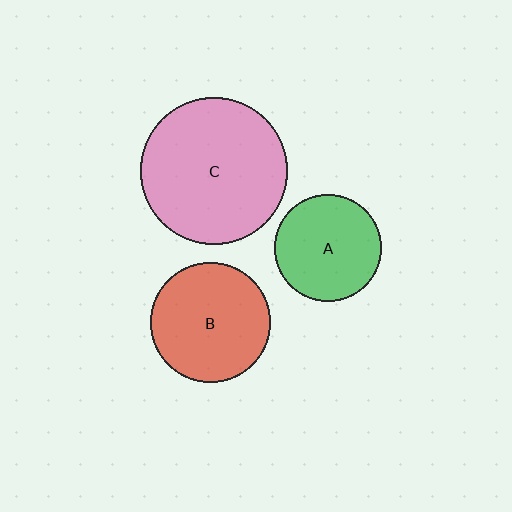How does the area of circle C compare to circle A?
Approximately 1.9 times.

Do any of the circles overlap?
No, none of the circles overlap.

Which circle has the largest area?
Circle C (pink).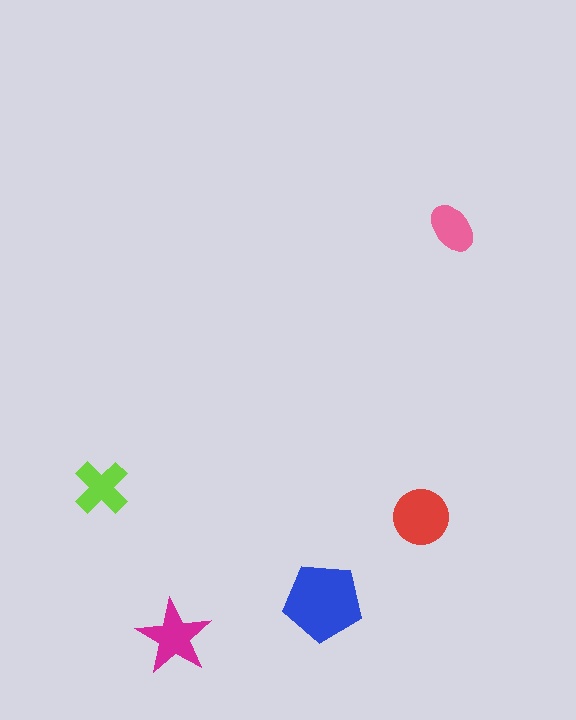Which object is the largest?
The blue pentagon.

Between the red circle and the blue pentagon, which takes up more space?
The blue pentagon.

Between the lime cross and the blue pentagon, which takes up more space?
The blue pentagon.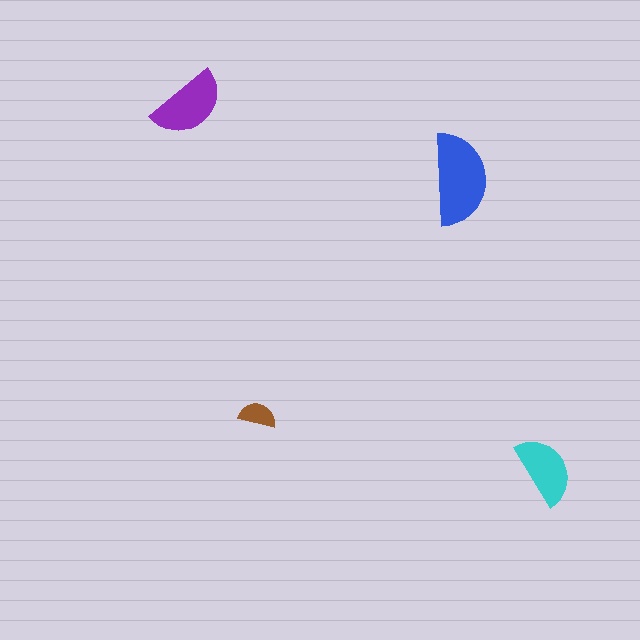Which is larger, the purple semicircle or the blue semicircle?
The blue one.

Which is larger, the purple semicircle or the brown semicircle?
The purple one.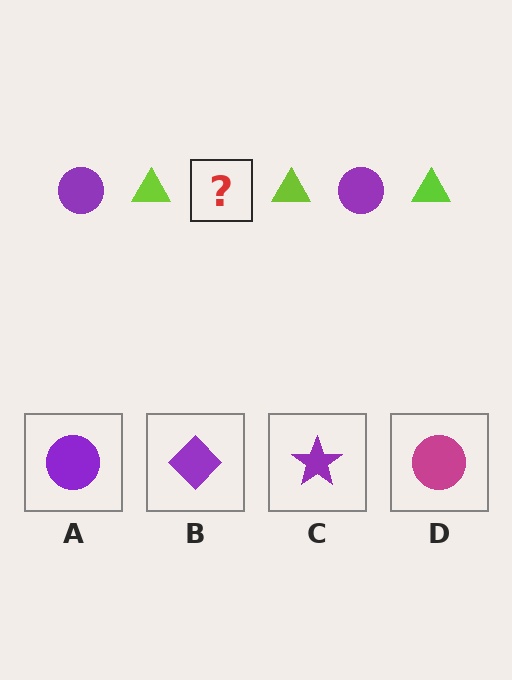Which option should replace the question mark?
Option A.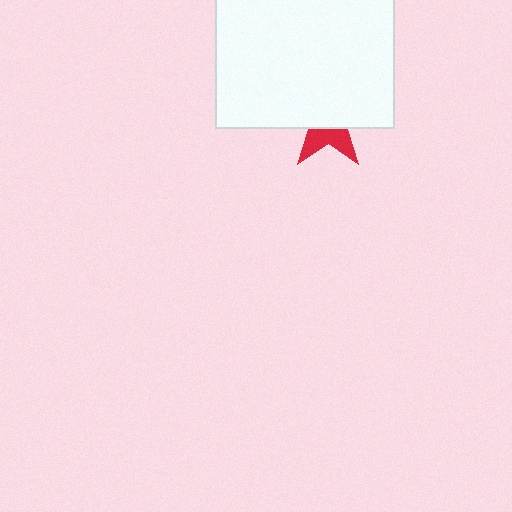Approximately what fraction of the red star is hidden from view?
Roughly 63% of the red star is hidden behind the white rectangle.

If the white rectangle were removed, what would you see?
You would see the complete red star.